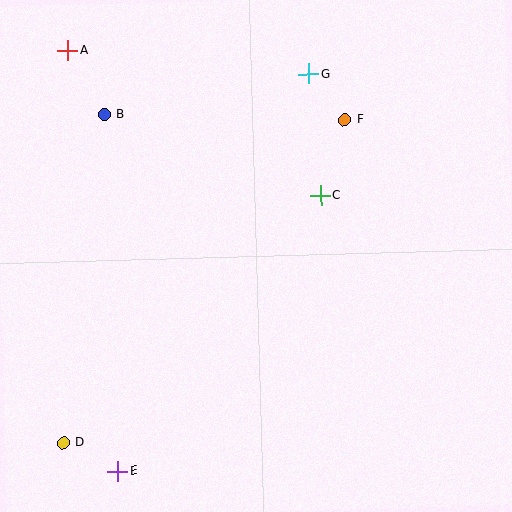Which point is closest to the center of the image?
Point C at (321, 195) is closest to the center.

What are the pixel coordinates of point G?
Point G is at (309, 74).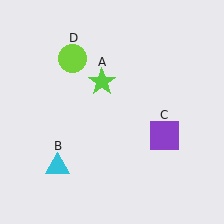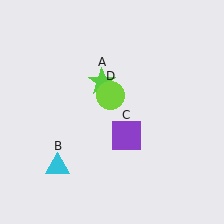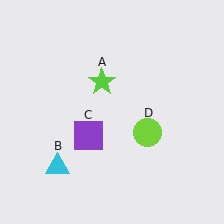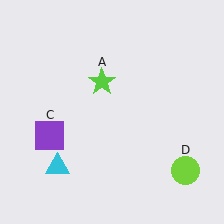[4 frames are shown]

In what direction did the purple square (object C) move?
The purple square (object C) moved left.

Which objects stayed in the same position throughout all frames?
Lime star (object A) and cyan triangle (object B) remained stationary.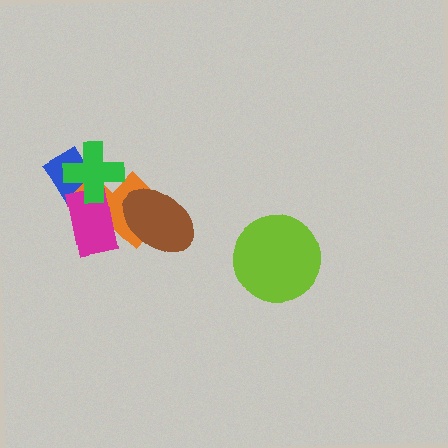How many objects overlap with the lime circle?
0 objects overlap with the lime circle.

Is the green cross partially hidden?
No, no other shape covers it.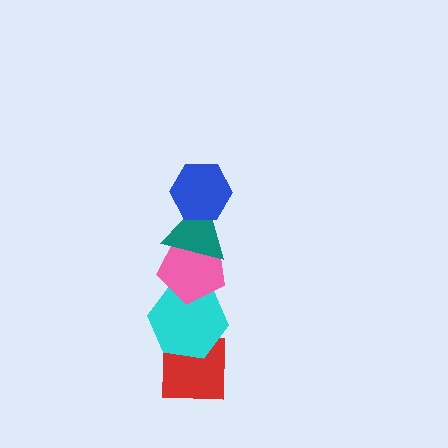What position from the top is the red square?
The red square is 5th from the top.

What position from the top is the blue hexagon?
The blue hexagon is 1st from the top.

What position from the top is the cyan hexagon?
The cyan hexagon is 4th from the top.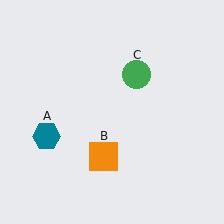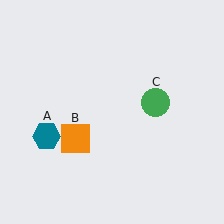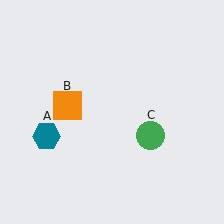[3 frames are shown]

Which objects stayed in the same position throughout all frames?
Teal hexagon (object A) remained stationary.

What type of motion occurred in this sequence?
The orange square (object B), green circle (object C) rotated clockwise around the center of the scene.